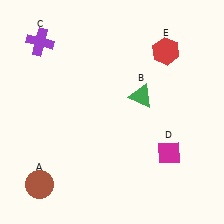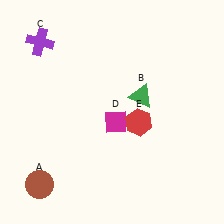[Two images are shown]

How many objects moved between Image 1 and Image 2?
2 objects moved between the two images.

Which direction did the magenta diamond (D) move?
The magenta diamond (D) moved left.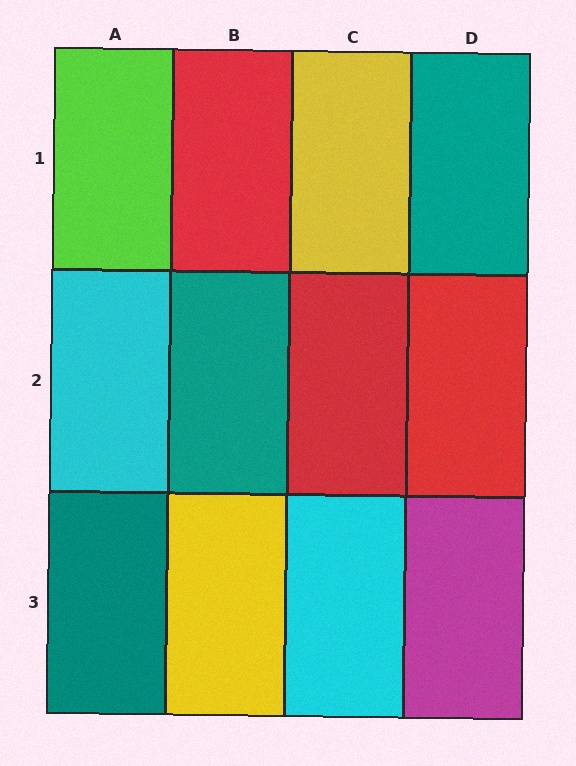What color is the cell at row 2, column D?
Red.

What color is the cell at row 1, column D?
Teal.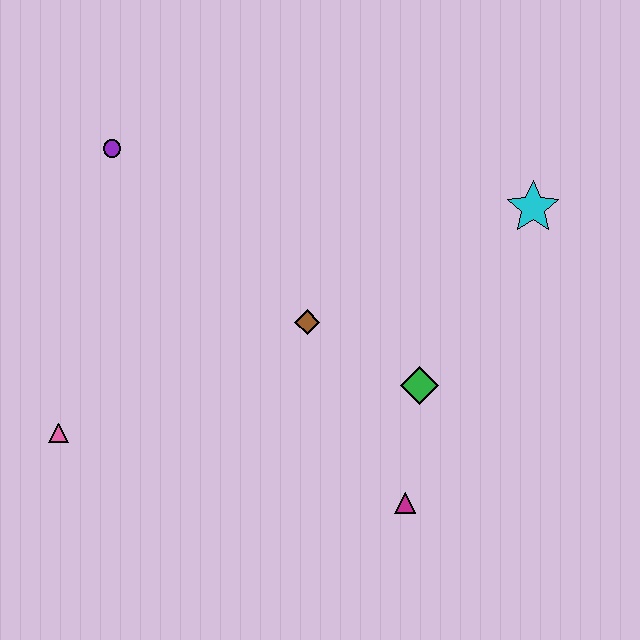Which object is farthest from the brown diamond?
The pink triangle is farthest from the brown diamond.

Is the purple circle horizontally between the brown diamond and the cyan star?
No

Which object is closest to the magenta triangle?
The green diamond is closest to the magenta triangle.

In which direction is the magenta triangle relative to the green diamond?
The magenta triangle is below the green diamond.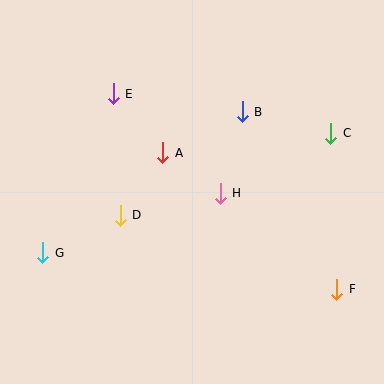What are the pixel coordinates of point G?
Point G is at (43, 253).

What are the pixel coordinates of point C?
Point C is at (331, 133).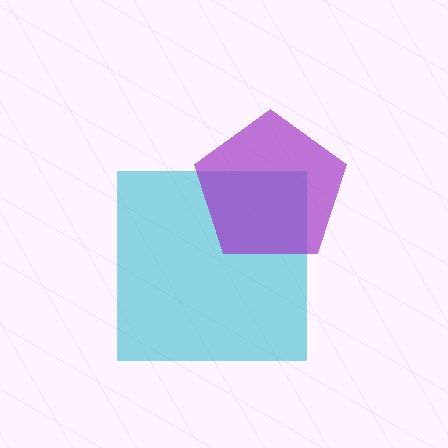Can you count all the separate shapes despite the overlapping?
Yes, there are 2 separate shapes.